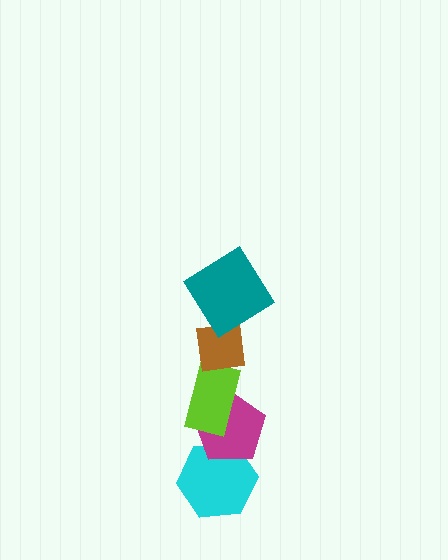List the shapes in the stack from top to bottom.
From top to bottom: the teal diamond, the brown square, the lime rectangle, the magenta pentagon, the cyan hexagon.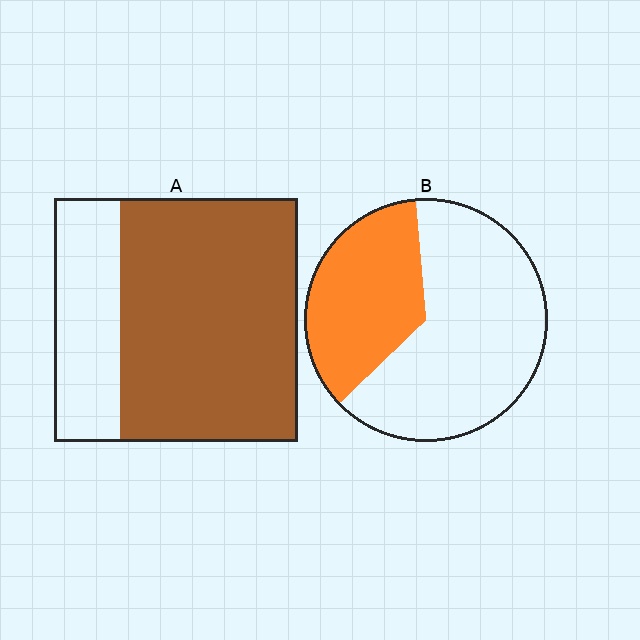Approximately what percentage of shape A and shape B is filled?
A is approximately 75% and B is approximately 35%.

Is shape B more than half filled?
No.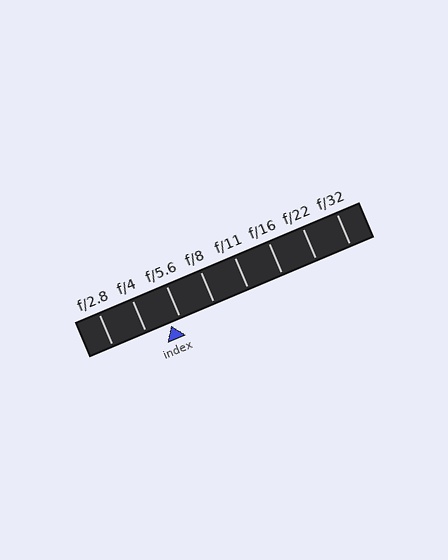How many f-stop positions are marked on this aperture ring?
There are 8 f-stop positions marked.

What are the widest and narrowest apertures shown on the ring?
The widest aperture shown is f/2.8 and the narrowest is f/32.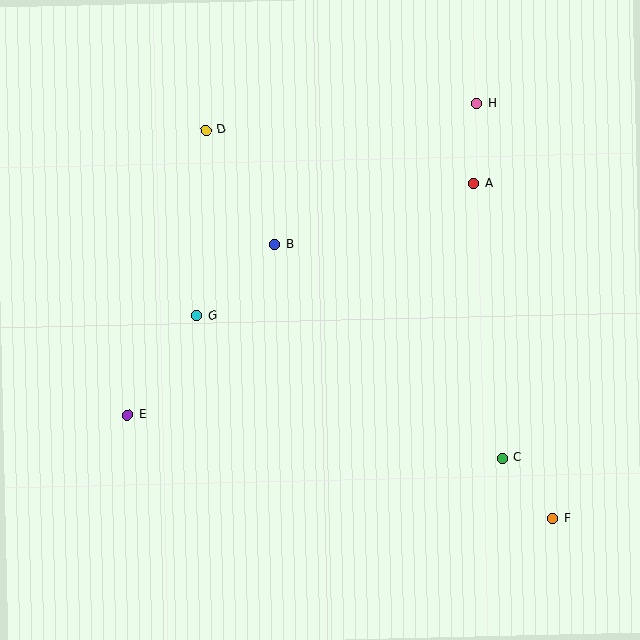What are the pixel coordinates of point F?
Point F is at (552, 518).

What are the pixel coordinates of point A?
Point A is at (473, 184).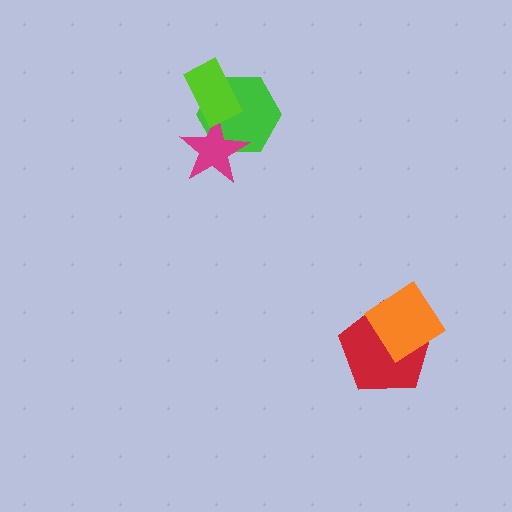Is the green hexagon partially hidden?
Yes, it is partially covered by another shape.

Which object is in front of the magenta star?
The lime rectangle is in front of the magenta star.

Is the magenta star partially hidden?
Yes, it is partially covered by another shape.